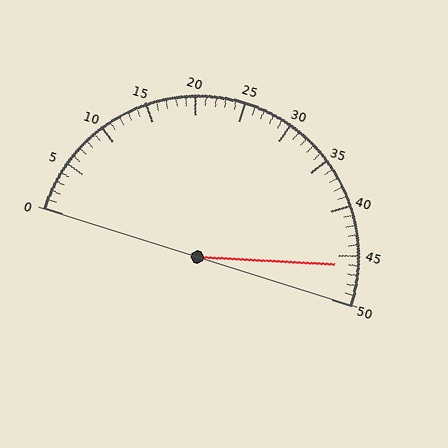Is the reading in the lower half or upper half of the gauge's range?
The reading is in the upper half of the range (0 to 50).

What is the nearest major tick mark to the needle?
The nearest major tick mark is 45.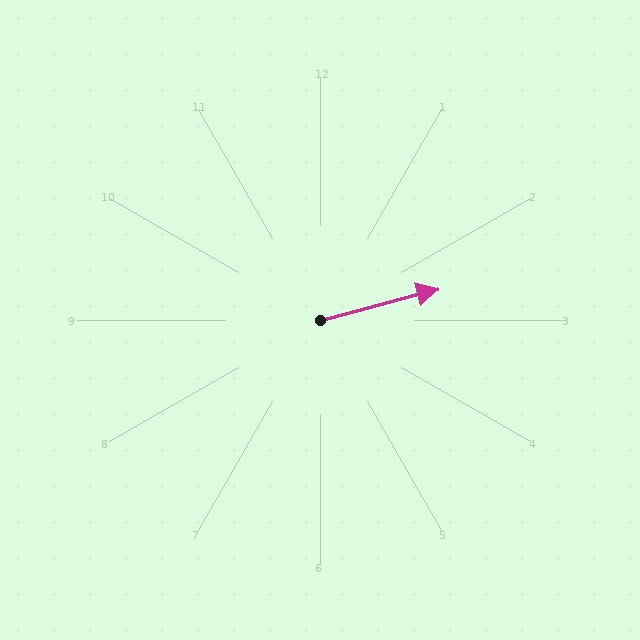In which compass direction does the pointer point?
East.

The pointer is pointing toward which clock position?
Roughly 2 o'clock.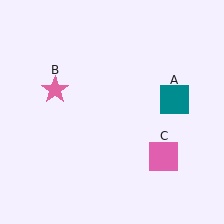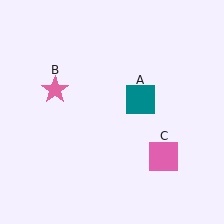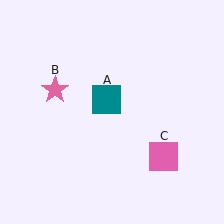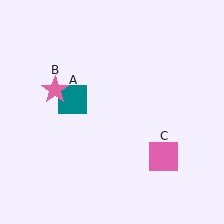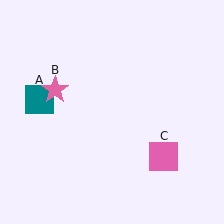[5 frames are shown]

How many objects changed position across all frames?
1 object changed position: teal square (object A).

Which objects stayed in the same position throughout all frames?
Pink star (object B) and pink square (object C) remained stationary.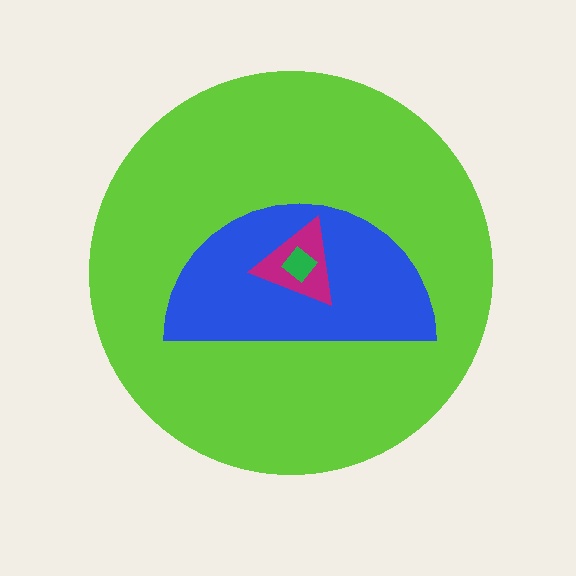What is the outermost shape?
The lime circle.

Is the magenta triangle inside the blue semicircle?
Yes.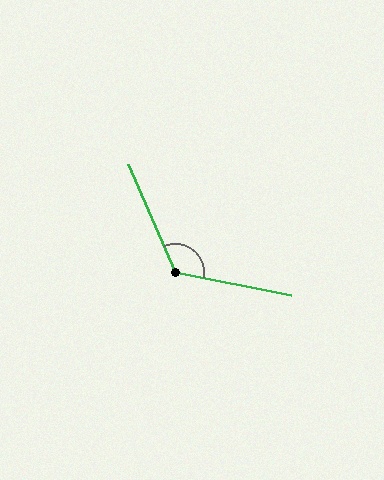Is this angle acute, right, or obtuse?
It is obtuse.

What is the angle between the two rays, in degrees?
Approximately 124 degrees.